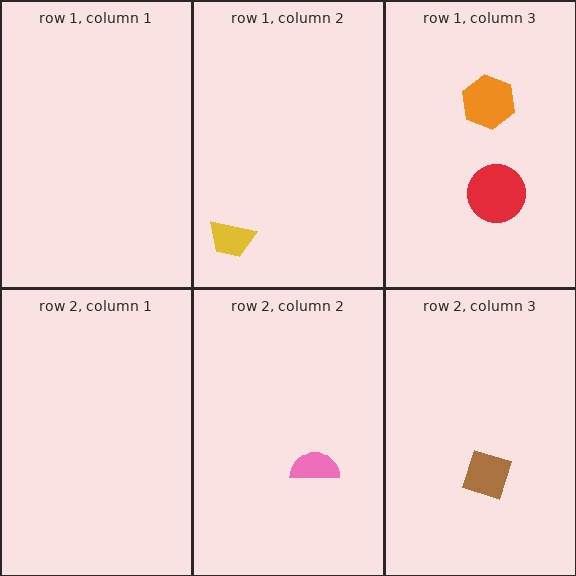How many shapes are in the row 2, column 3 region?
1.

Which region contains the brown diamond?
The row 2, column 3 region.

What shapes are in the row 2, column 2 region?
The pink semicircle.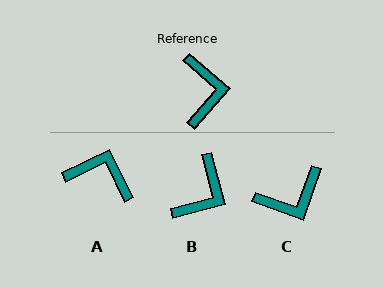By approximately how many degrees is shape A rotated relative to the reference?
Approximately 67 degrees counter-clockwise.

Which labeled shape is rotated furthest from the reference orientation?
C, about 69 degrees away.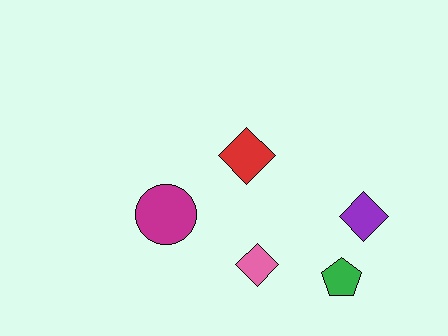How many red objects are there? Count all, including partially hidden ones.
There is 1 red object.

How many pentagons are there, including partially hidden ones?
There is 1 pentagon.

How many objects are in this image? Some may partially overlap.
There are 5 objects.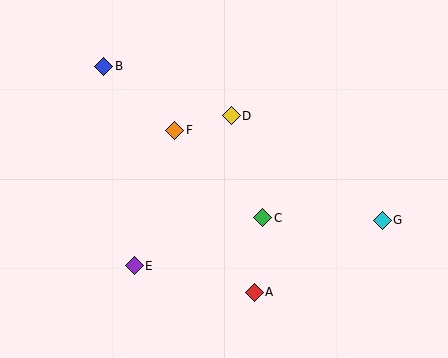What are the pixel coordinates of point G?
Point G is at (382, 220).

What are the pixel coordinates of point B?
Point B is at (104, 66).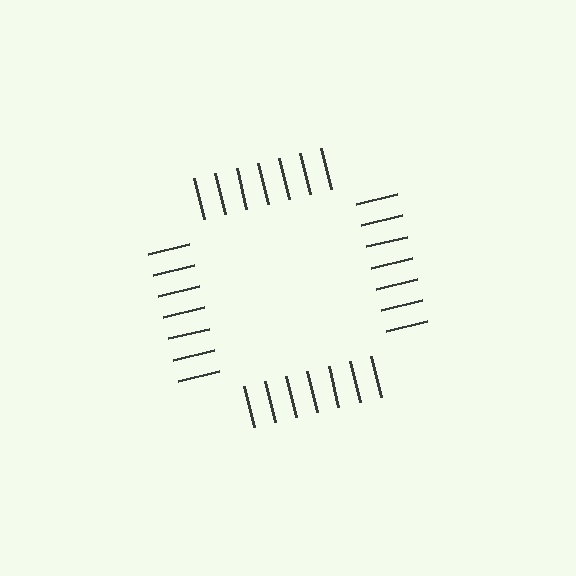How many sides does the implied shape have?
4 sides — the line-ends trace a square.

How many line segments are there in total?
28 — 7 along each of the 4 edges.